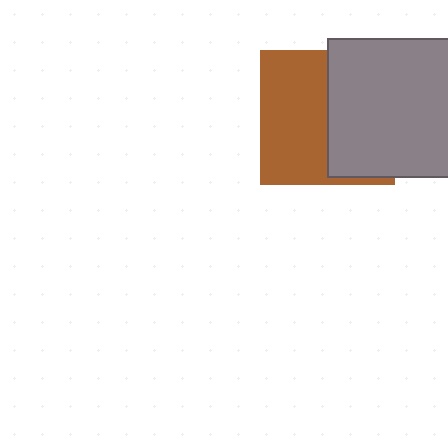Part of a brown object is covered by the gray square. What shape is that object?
It is a square.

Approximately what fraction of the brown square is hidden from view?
Roughly 47% of the brown square is hidden behind the gray square.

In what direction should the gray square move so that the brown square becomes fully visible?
The gray square should move right. That is the shortest direction to clear the overlap and leave the brown square fully visible.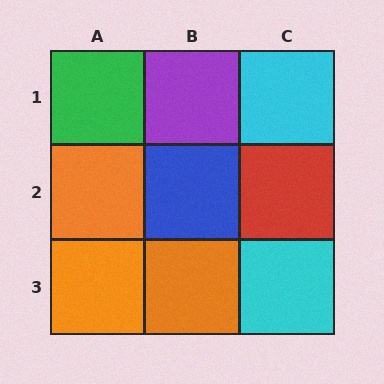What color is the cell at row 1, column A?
Green.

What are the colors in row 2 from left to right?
Orange, blue, red.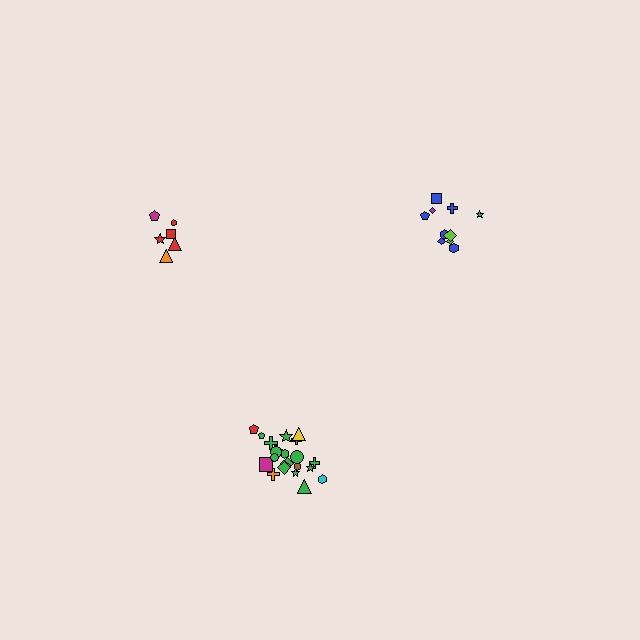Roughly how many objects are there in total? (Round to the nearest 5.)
Roughly 40 objects in total.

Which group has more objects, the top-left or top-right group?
The top-right group.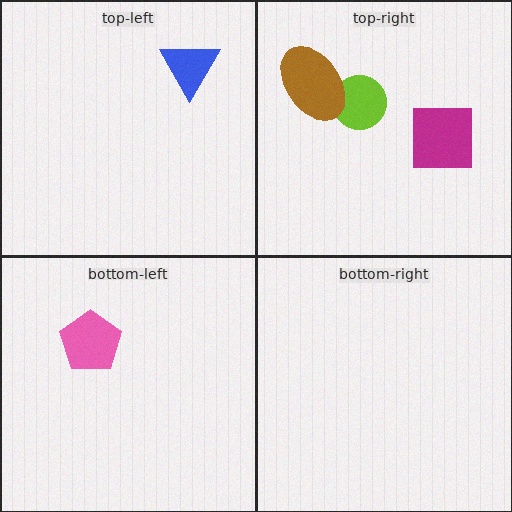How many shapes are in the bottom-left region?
1.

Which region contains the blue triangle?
The top-left region.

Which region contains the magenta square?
The top-right region.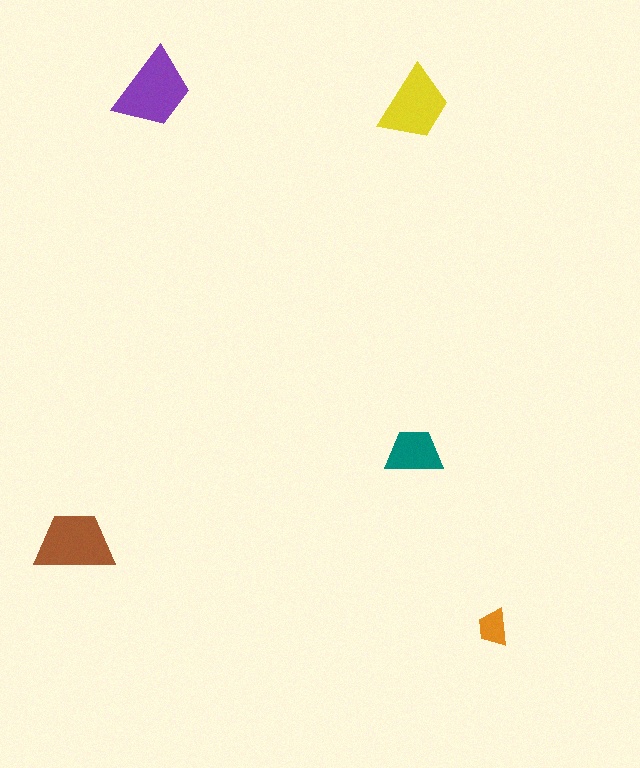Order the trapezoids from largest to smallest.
the purple one, the brown one, the yellow one, the teal one, the orange one.